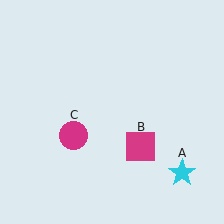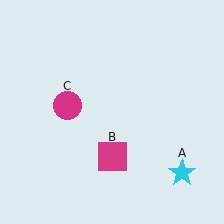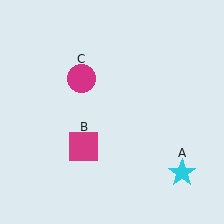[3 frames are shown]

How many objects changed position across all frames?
2 objects changed position: magenta square (object B), magenta circle (object C).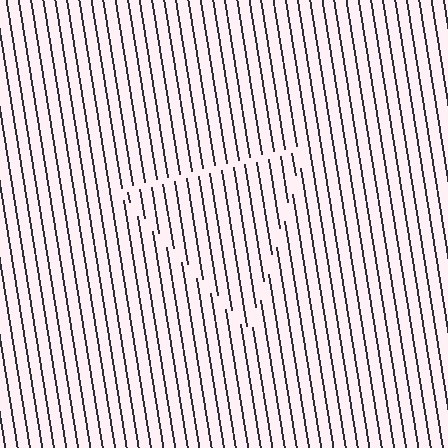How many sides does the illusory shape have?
3 sides — the line-ends trace a triangle.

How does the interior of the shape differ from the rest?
The interior of the shape contains the same grating, shifted by half a period — the contour is defined by the phase discontinuity where line-ends from the inner and outer gratings abut.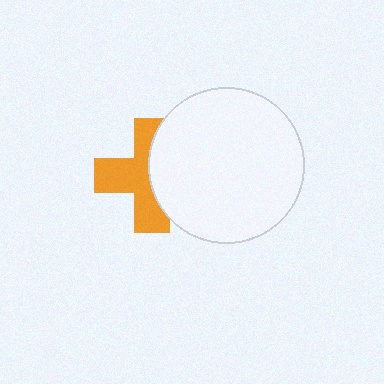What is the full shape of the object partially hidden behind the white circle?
The partially hidden object is an orange cross.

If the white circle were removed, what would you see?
You would see the complete orange cross.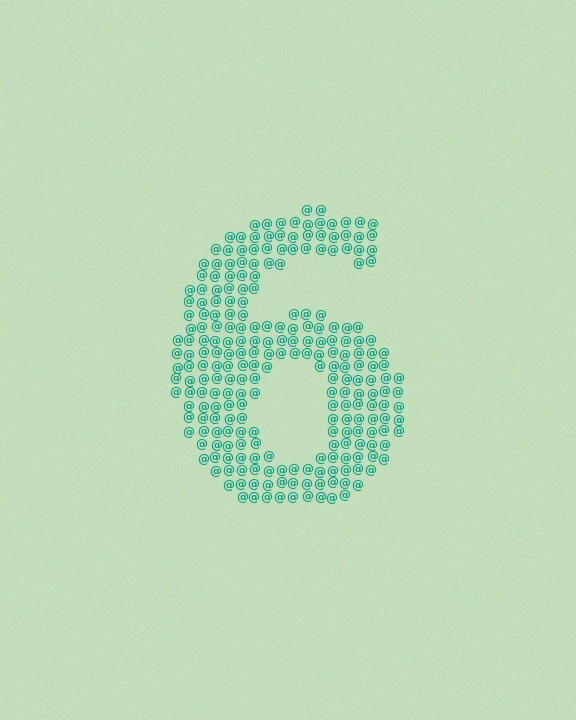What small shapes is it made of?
It is made of small at signs.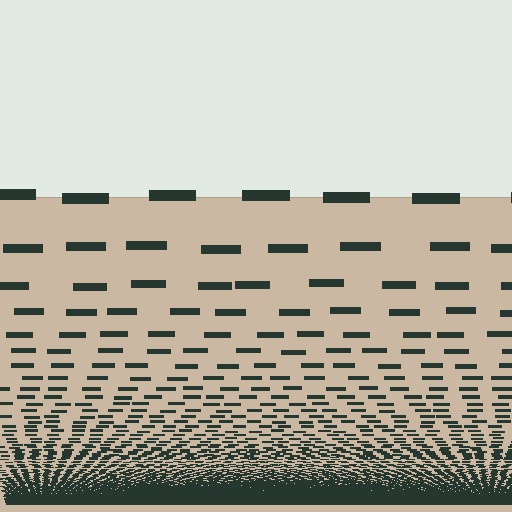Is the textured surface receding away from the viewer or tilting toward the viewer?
The surface appears to tilt toward the viewer. Texture elements get larger and sparser toward the top.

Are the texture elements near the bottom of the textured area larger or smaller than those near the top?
Smaller. The gradient is inverted — elements near the bottom are smaller and denser.